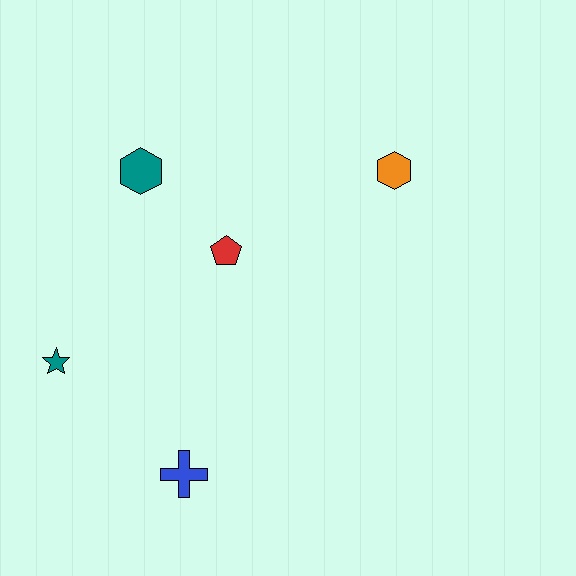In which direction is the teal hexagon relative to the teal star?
The teal hexagon is above the teal star.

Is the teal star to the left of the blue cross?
Yes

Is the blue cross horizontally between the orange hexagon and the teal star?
Yes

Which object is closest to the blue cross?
The teal star is closest to the blue cross.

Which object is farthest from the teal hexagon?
The blue cross is farthest from the teal hexagon.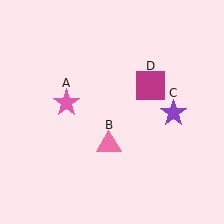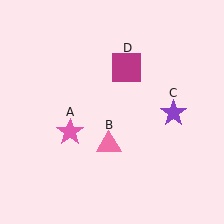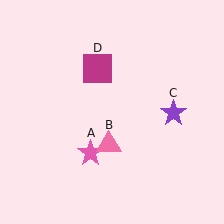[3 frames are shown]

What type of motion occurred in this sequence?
The pink star (object A), magenta square (object D) rotated counterclockwise around the center of the scene.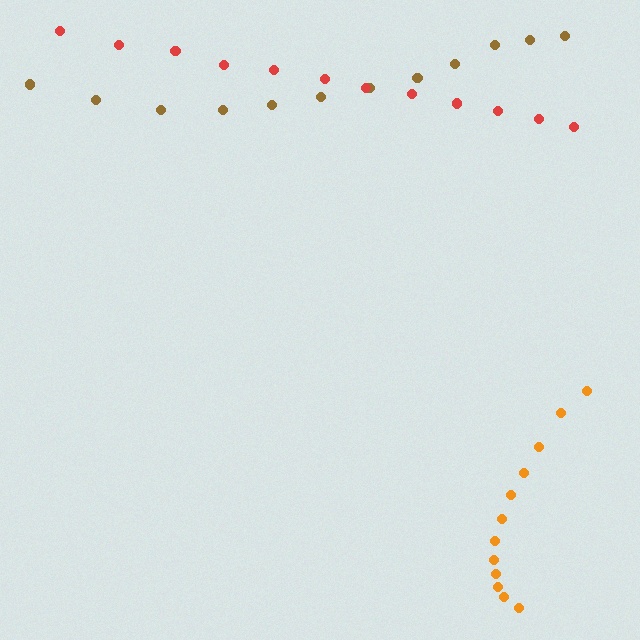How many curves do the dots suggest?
There are 3 distinct paths.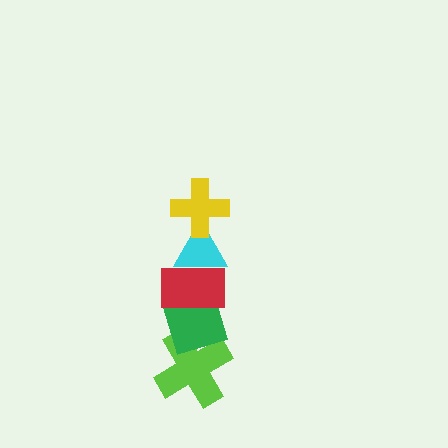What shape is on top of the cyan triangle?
The yellow cross is on top of the cyan triangle.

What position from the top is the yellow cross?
The yellow cross is 1st from the top.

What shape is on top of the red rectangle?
The cyan triangle is on top of the red rectangle.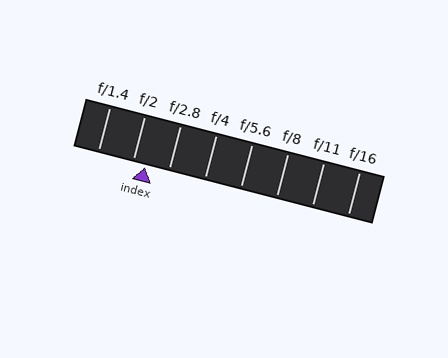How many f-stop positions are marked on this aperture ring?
There are 8 f-stop positions marked.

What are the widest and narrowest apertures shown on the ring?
The widest aperture shown is f/1.4 and the narrowest is f/16.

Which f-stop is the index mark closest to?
The index mark is closest to f/2.